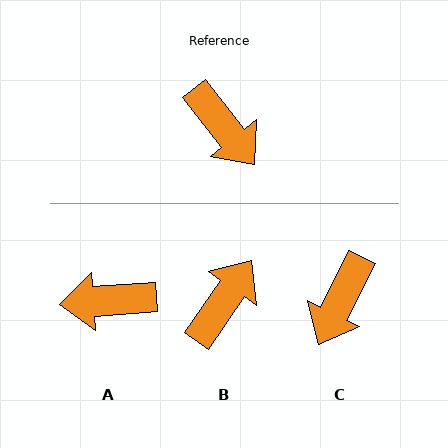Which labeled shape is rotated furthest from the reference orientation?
A, about 124 degrees away.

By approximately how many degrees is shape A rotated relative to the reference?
Approximately 124 degrees clockwise.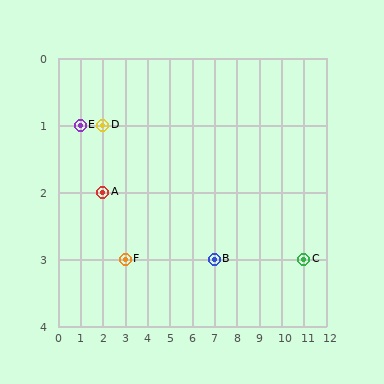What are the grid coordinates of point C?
Point C is at grid coordinates (11, 3).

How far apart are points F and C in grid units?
Points F and C are 8 columns apart.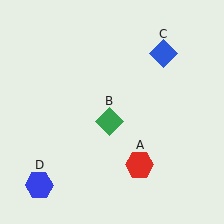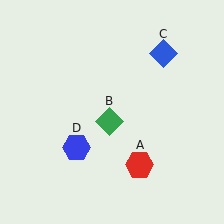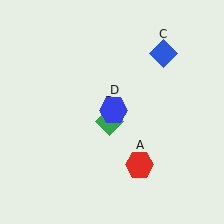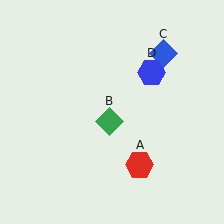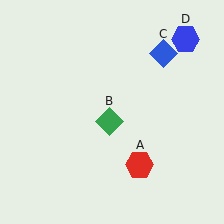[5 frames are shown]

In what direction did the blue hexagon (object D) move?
The blue hexagon (object D) moved up and to the right.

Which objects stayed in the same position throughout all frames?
Red hexagon (object A) and green diamond (object B) and blue diamond (object C) remained stationary.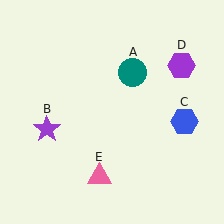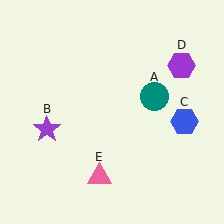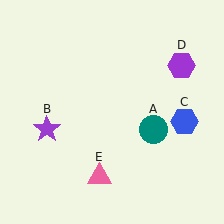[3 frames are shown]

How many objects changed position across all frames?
1 object changed position: teal circle (object A).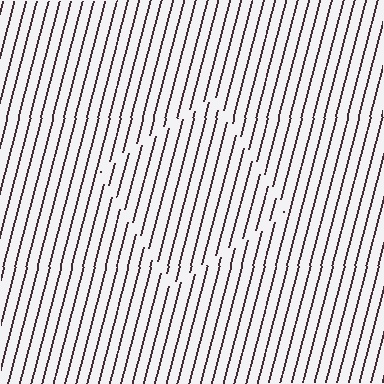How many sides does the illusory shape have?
4 sides — the line-ends trace a square.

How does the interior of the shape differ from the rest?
The interior of the shape contains the same grating, shifted by half a period — the contour is defined by the phase discontinuity where line-ends from the inner and outer gratings abut.